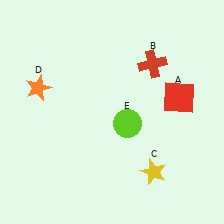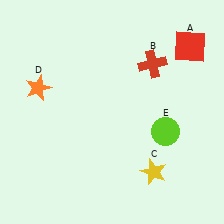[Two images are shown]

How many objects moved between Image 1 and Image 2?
2 objects moved between the two images.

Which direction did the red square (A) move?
The red square (A) moved up.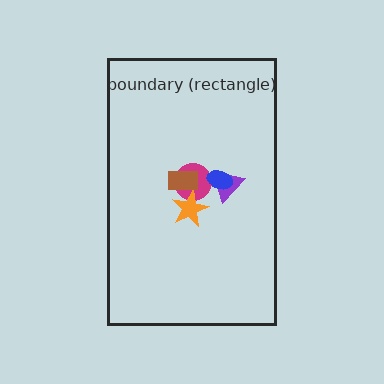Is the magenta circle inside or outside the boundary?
Inside.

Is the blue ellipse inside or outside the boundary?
Inside.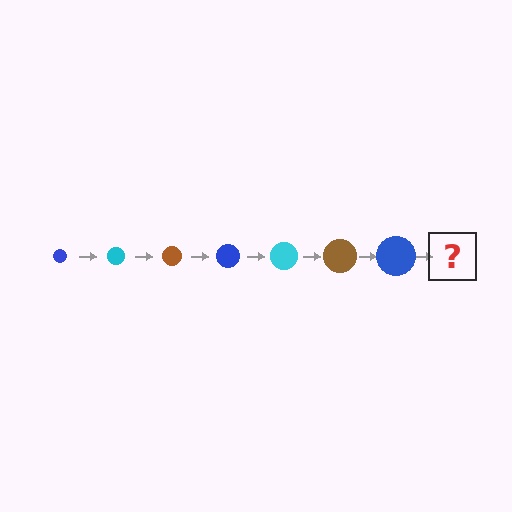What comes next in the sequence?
The next element should be a cyan circle, larger than the previous one.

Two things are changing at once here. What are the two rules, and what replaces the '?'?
The two rules are that the circle grows larger each step and the color cycles through blue, cyan, and brown. The '?' should be a cyan circle, larger than the previous one.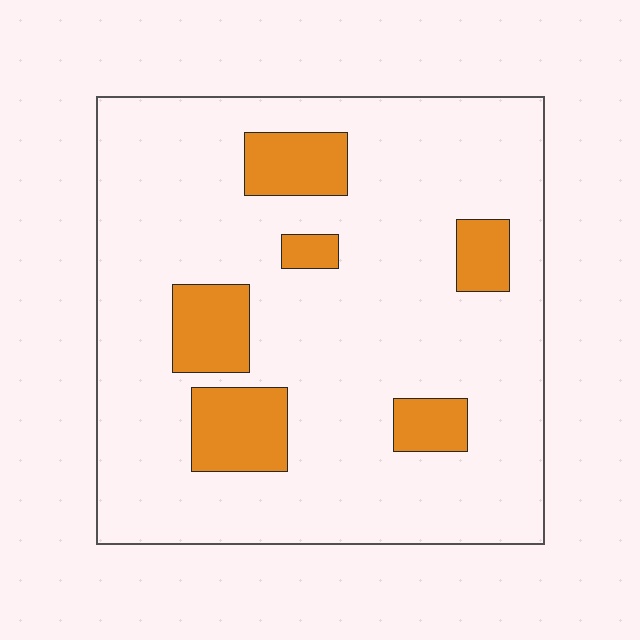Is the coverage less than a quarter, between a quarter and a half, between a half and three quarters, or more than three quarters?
Less than a quarter.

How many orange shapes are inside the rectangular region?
6.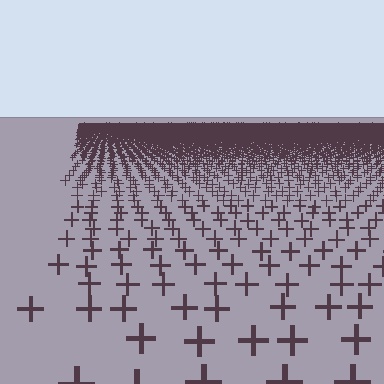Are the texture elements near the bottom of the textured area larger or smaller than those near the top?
Larger. Near the bottom, elements are closer to the viewer and appear at a bigger on-screen size.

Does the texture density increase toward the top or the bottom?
Density increases toward the top.